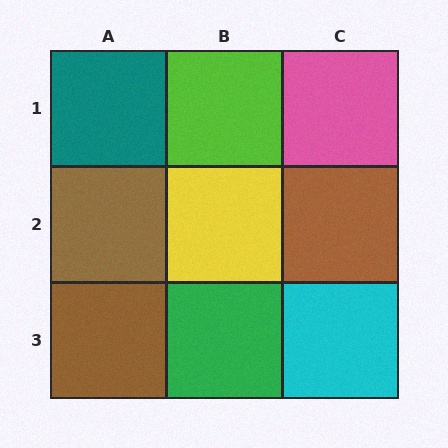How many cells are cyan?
1 cell is cyan.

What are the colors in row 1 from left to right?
Teal, lime, pink.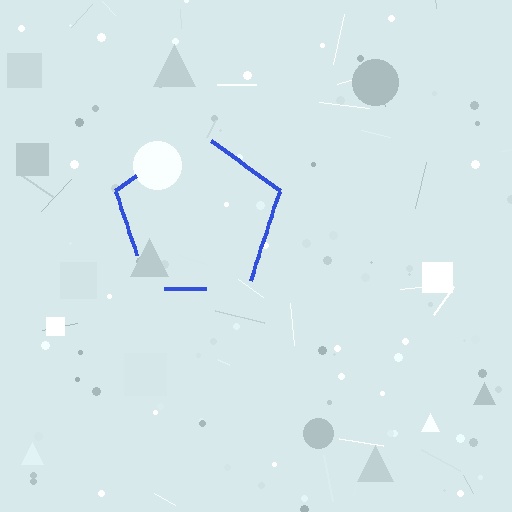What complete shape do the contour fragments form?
The contour fragments form a pentagon.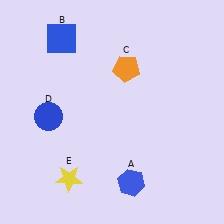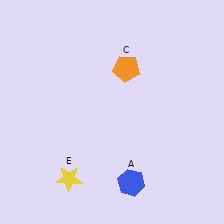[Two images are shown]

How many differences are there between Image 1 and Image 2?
There are 2 differences between the two images.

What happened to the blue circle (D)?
The blue circle (D) was removed in Image 2. It was in the bottom-left area of Image 1.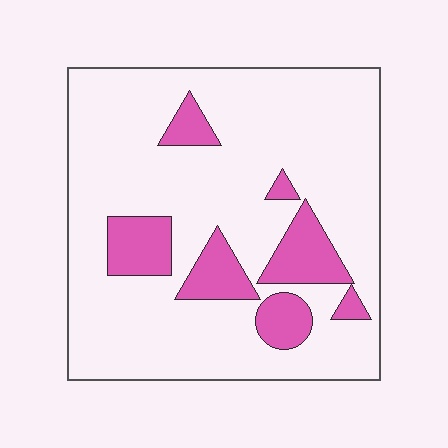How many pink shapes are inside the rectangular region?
7.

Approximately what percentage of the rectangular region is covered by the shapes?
Approximately 20%.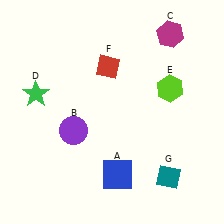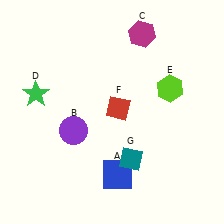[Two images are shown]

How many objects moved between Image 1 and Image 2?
3 objects moved between the two images.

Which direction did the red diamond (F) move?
The red diamond (F) moved down.